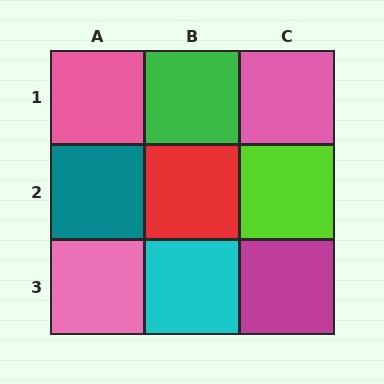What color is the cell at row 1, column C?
Pink.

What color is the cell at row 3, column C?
Magenta.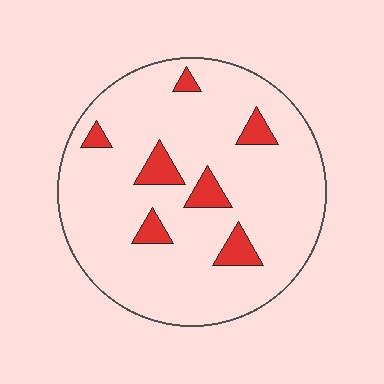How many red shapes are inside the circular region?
7.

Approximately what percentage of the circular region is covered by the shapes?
Approximately 10%.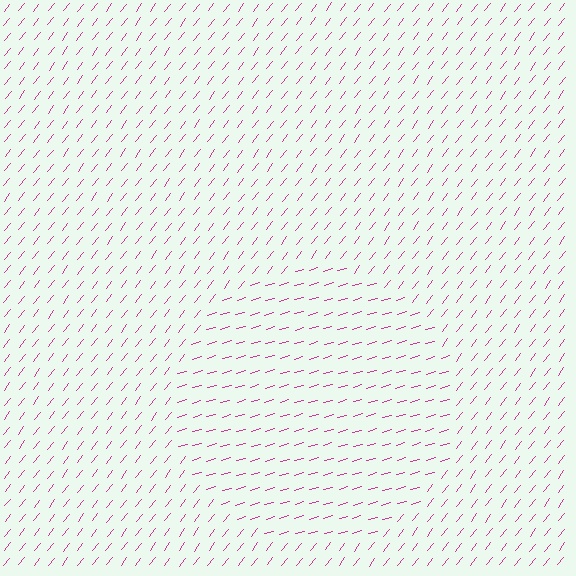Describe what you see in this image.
The image is filled with small magenta line segments. A circle region in the image has lines oriented differently from the surrounding lines, creating a visible texture boundary.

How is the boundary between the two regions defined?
The boundary is defined purely by a change in line orientation (approximately 36 degrees difference). All lines are the same color and thickness.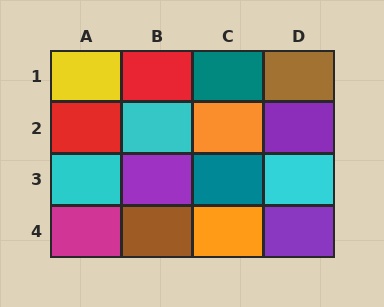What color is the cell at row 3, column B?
Purple.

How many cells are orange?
2 cells are orange.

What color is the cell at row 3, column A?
Cyan.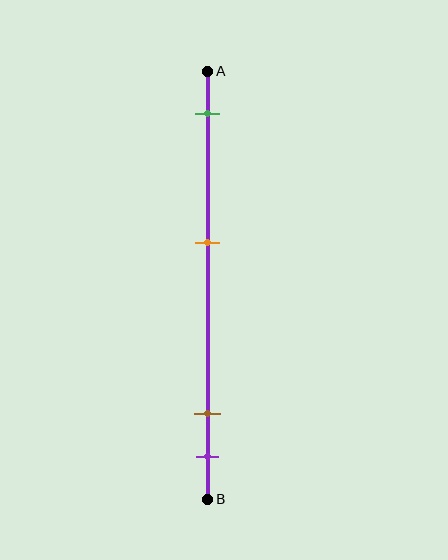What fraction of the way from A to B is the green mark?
The green mark is approximately 10% (0.1) of the way from A to B.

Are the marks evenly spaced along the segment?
No, the marks are not evenly spaced.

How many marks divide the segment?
There are 4 marks dividing the segment.